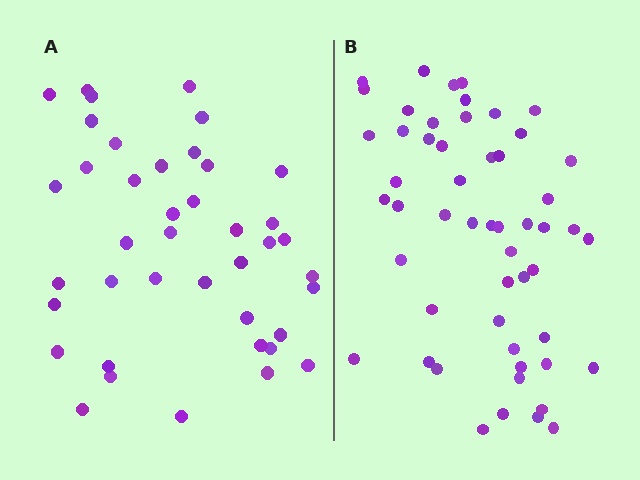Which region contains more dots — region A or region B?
Region B (the right region) has more dots.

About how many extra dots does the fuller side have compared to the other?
Region B has roughly 12 or so more dots than region A.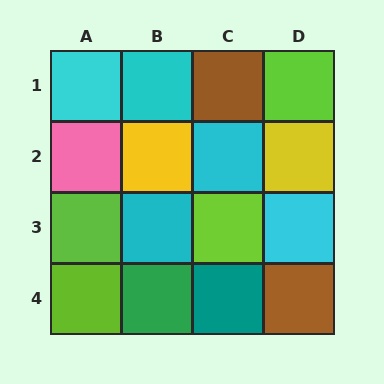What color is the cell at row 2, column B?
Yellow.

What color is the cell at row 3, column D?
Cyan.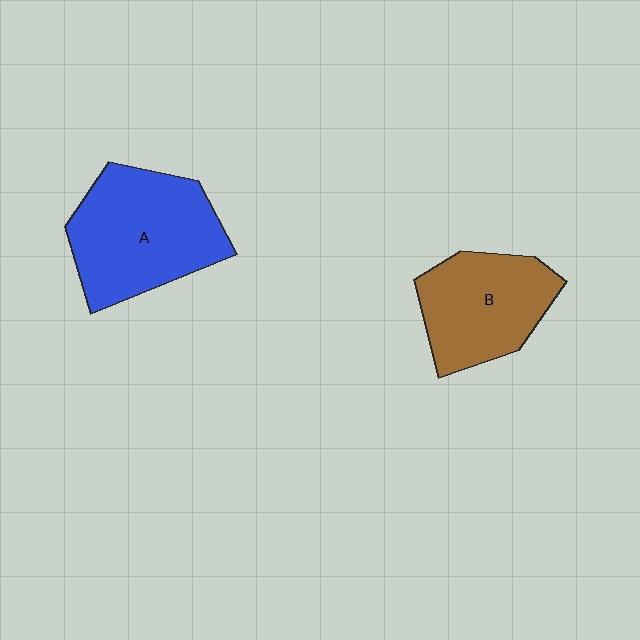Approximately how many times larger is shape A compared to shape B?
Approximately 1.3 times.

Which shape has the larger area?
Shape A (blue).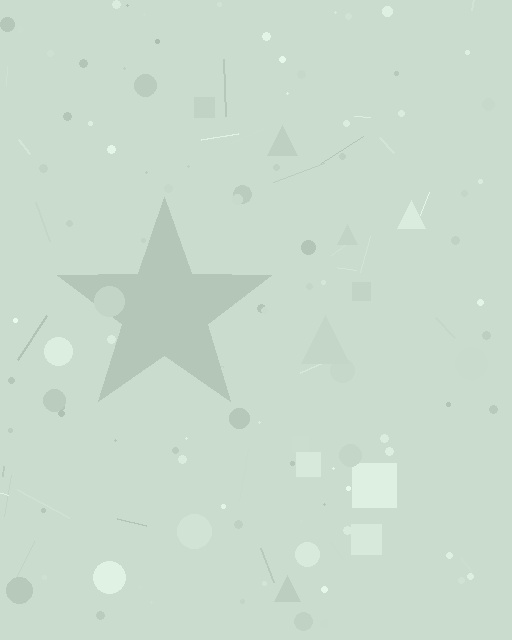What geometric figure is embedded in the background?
A star is embedded in the background.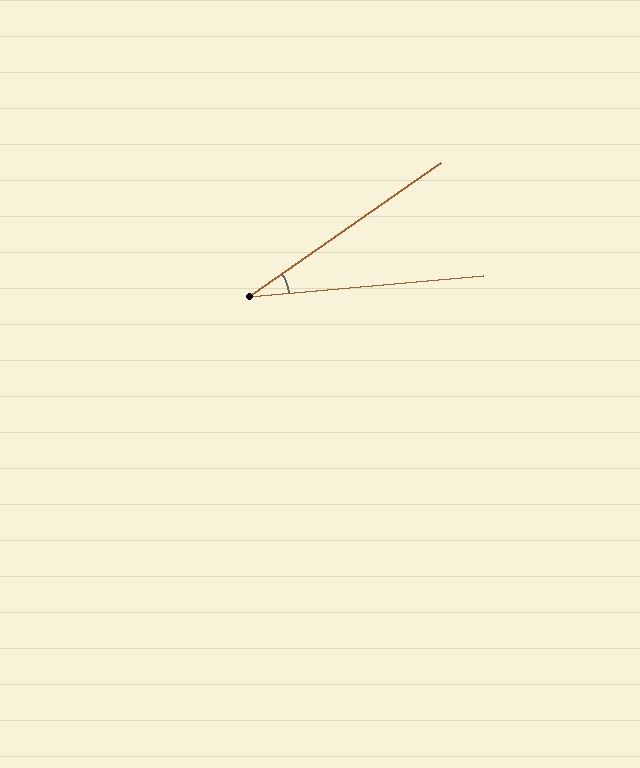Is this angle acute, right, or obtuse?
It is acute.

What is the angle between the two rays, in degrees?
Approximately 30 degrees.